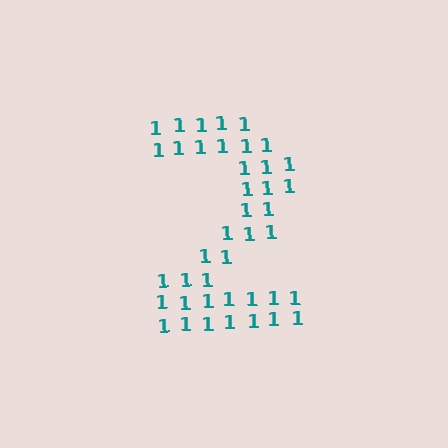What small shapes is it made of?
It is made of small digit 1's.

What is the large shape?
The large shape is the digit 2.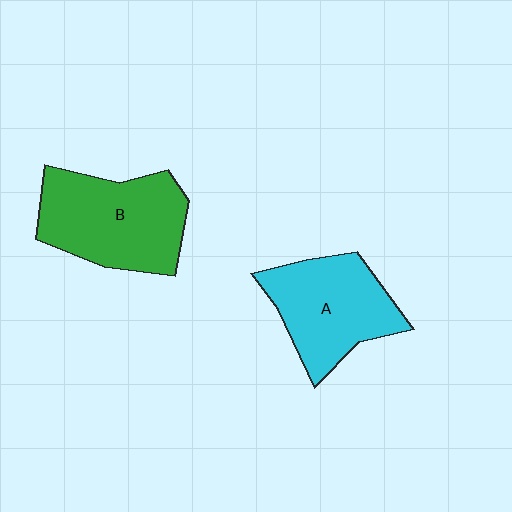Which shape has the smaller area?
Shape A (cyan).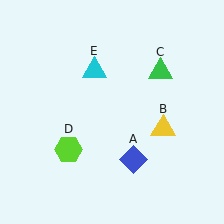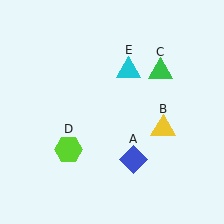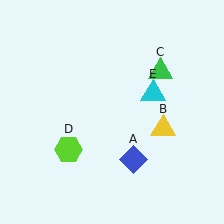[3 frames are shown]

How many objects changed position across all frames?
1 object changed position: cyan triangle (object E).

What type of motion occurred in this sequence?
The cyan triangle (object E) rotated clockwise around the center of the scene.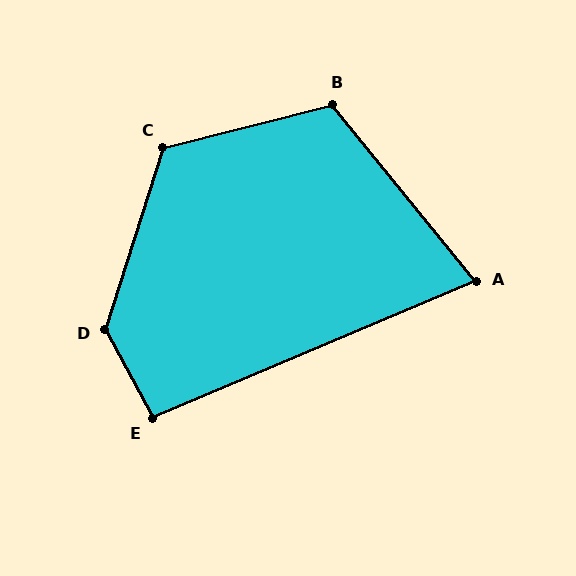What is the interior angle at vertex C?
Approximately 122 degrees (obtuse).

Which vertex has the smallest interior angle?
A, at approximately 74 degrees.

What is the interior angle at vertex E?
Approximately 95 degrees (obtuse).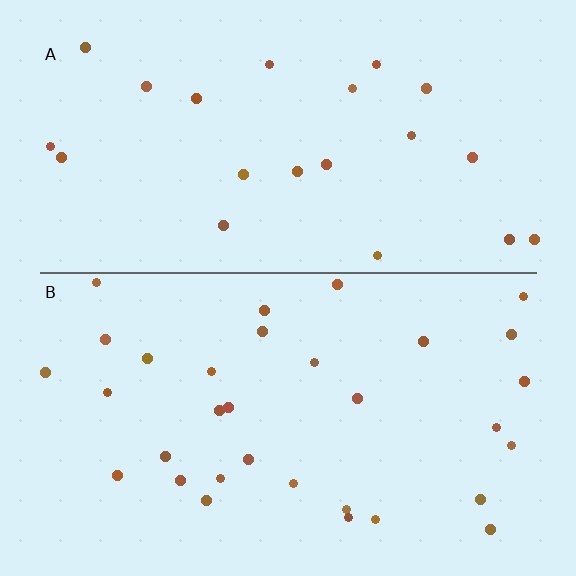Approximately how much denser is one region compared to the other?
Approximately 1.5× — region B over region A.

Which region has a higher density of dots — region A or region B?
B (the bottom).